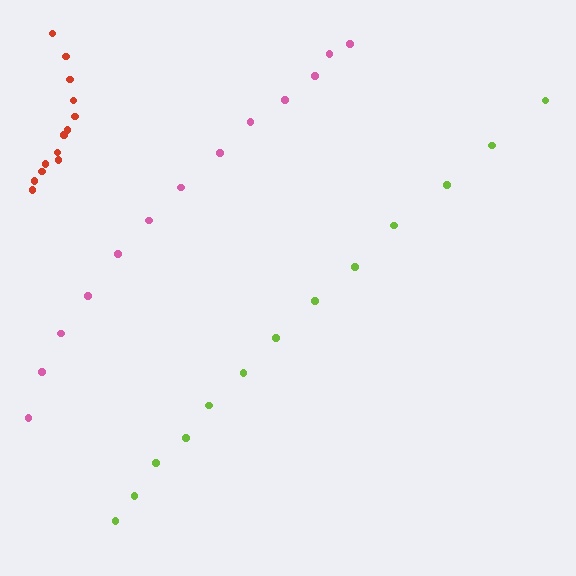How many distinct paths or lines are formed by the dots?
There are 3 distinct paths.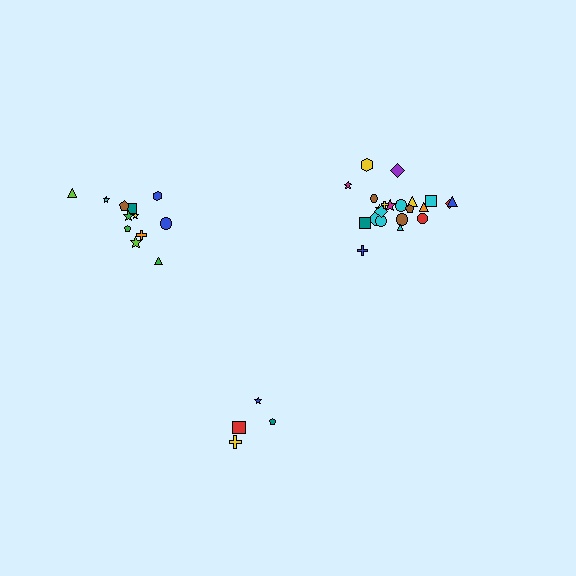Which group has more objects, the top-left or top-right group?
The top-right group.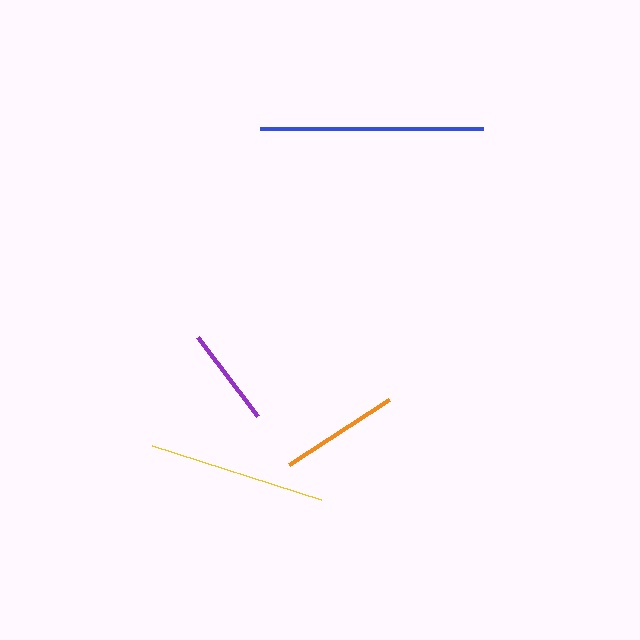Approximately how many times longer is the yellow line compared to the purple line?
The yellow line is approximately 1.8 times the length of the purple line.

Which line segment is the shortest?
The purple line is the shortest at approximately 99 pixels.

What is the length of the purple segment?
The purple segment is approximately 99 pixels long.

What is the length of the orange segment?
The orange segment is approximately 119 pixels long.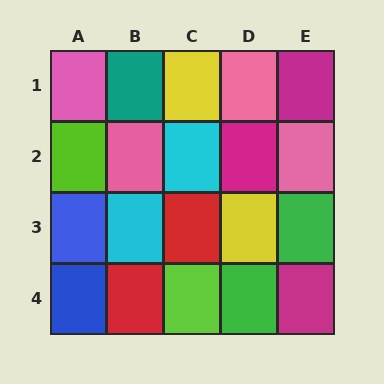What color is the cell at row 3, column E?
Green.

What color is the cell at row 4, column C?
Lime.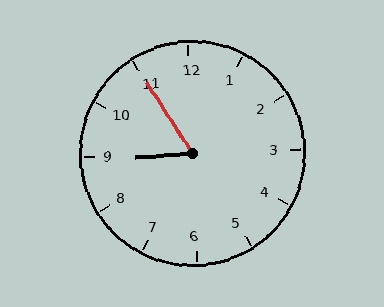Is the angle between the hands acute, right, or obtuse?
It is acute.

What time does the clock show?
8:55.